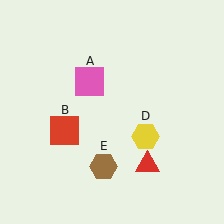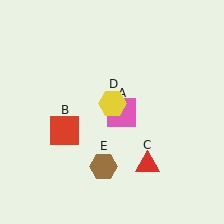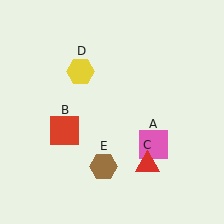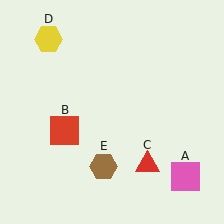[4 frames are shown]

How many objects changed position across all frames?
2 objects changed position: pink square (object A), yellow hexagon (object D).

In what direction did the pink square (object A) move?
The pink square (object A) moved down and to the right.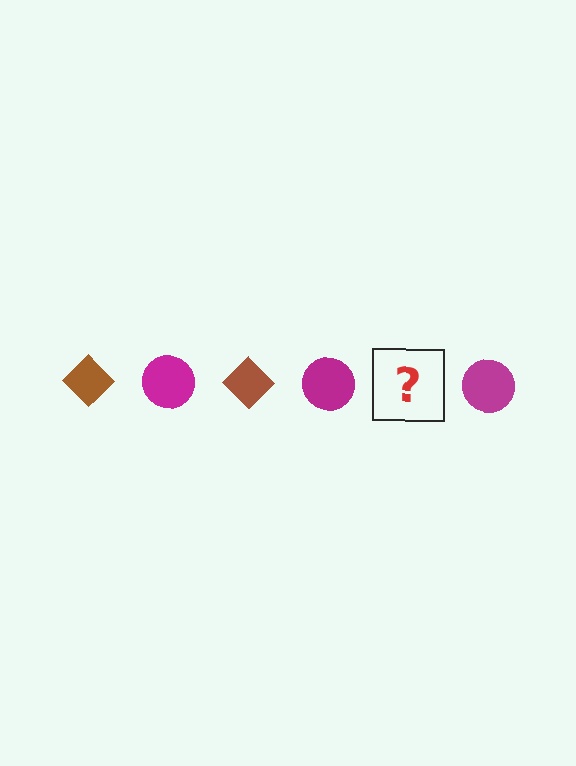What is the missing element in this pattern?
The missing element is a brown diamond.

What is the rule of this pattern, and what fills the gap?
The rule is that the pattern alternates between brown diamond and magenta circle. The gap should be filled with a brown diamond.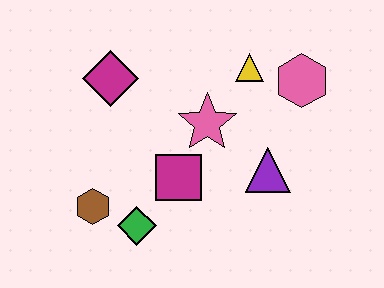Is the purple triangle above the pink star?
No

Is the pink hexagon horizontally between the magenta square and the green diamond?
No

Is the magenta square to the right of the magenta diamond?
Yes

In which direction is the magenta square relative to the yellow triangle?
The magenta square is below the yellow triangle.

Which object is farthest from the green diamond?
The pink hexagon is farthest from the green diamond.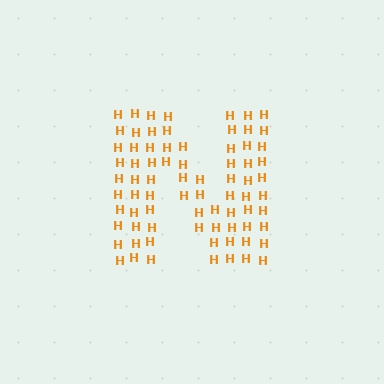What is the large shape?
The large shape is the letter N.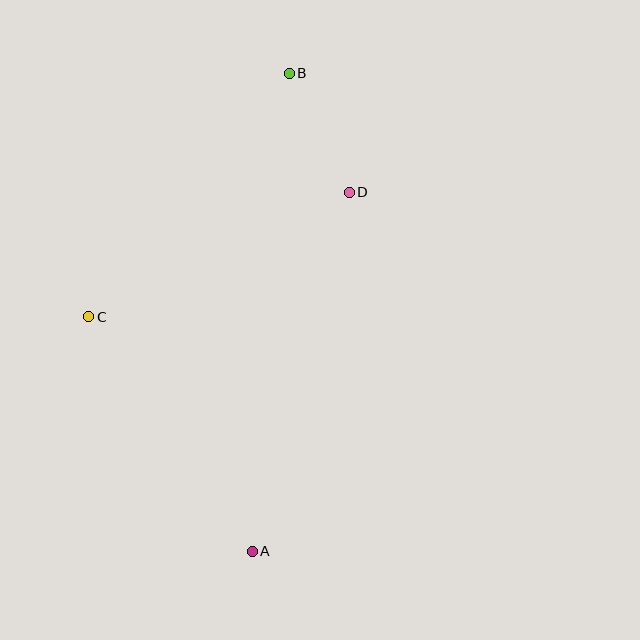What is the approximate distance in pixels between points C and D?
The distance between C and D is approximately 289 pixels.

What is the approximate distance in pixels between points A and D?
The distance between A and D is approximately 372 pixels.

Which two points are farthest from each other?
Points A and B are farthest from each other.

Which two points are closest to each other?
Points B and D are closest to each other.